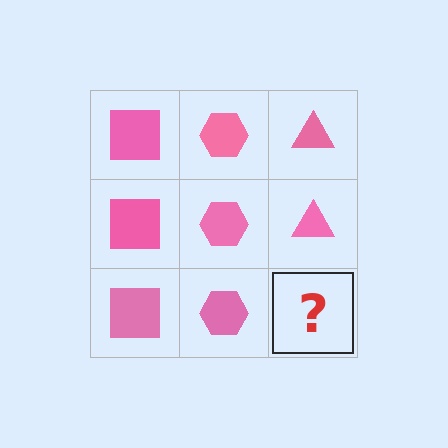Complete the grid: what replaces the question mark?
The question mark should be replaced with a pink triangle.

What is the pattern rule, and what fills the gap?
The rule is that each column has a consistent shape. The gap should be filled with a pink triangle.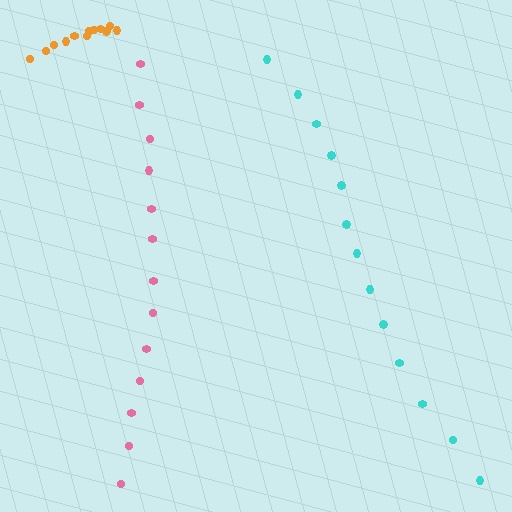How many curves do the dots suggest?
There are 3 distinct paths.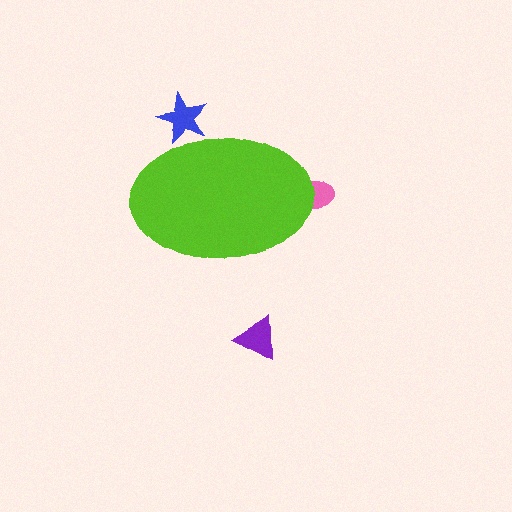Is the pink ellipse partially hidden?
Yes, the pink ellipse is partially hidden behind the lime ellipse.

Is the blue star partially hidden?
Yes, the blue star is partially hidden behind the lime ellipse.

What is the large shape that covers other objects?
A lime ellipse.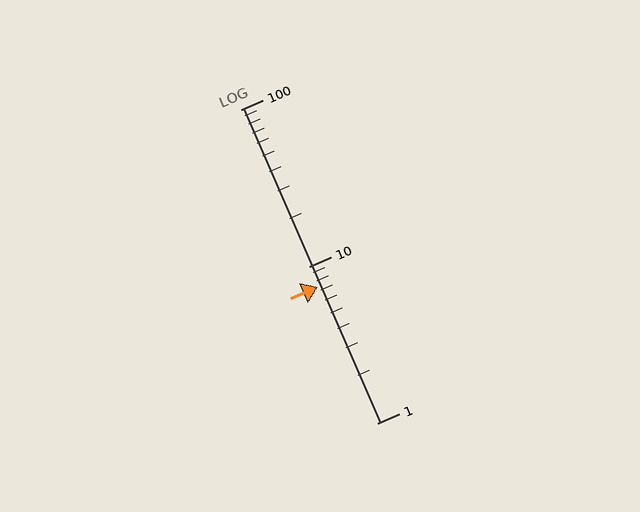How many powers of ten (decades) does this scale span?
The scale spans 2 decades, from 1 to 100.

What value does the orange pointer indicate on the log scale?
The pointer indicates approximately 7.4.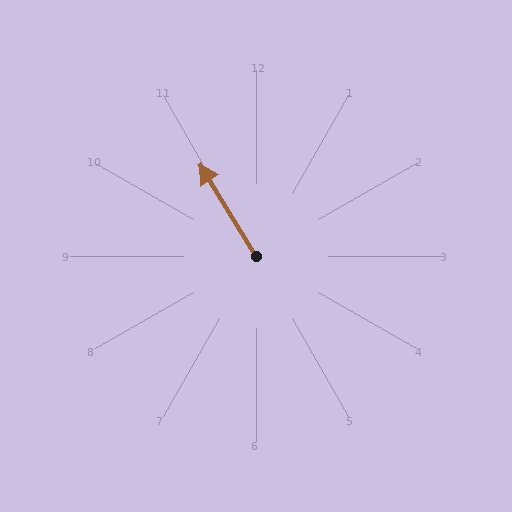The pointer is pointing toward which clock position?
Roughly 11 o'clock.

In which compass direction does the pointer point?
Northwest.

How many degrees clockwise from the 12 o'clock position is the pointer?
Approximately 329 degrees.